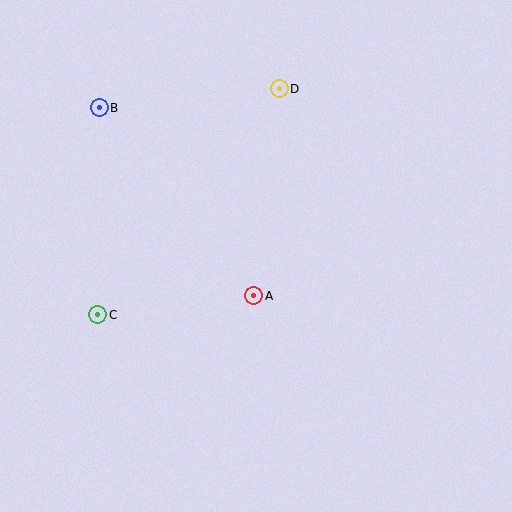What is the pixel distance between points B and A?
The distance between B and A is 243 pixels.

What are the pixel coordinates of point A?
Point A is at (254, 296).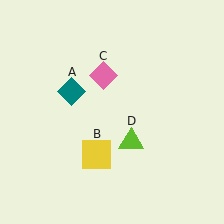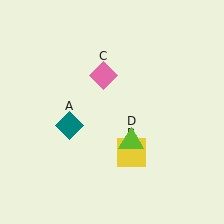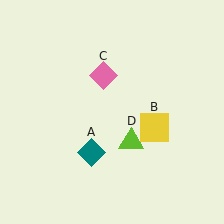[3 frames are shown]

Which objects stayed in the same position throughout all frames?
Pink diamond (object C) and lime triangle (object D) remained stationary.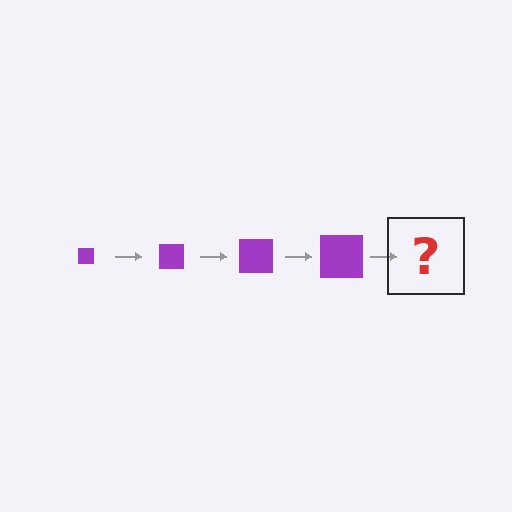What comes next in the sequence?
The next element should be a purple square, larger than the previous one.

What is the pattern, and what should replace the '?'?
The pattern is that the square gets progressively larger each step. The '?' should be a purple square, larger than the previous one.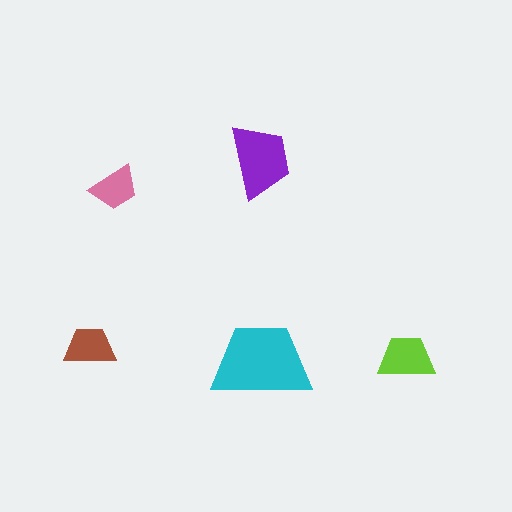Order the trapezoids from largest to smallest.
the cyan one, the purple one, the lime one, the brown one, the pink one.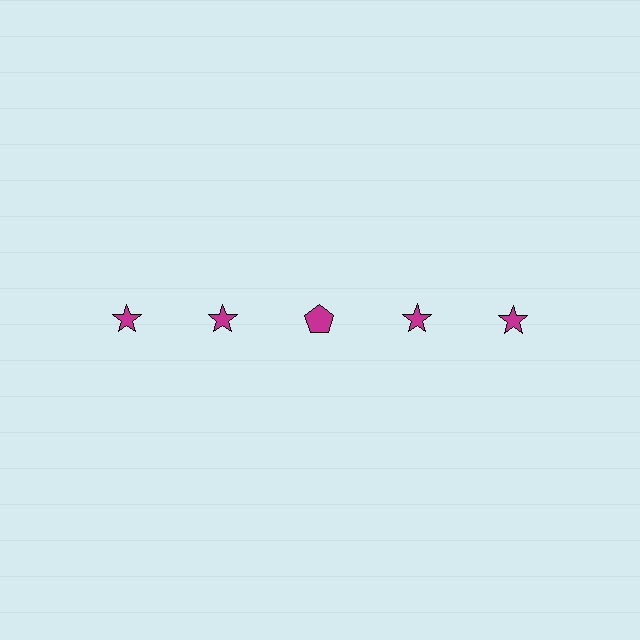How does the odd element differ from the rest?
It has a different shape: pentagon instead of star.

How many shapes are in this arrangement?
There are 5 shapes arranged in a grid pattern.